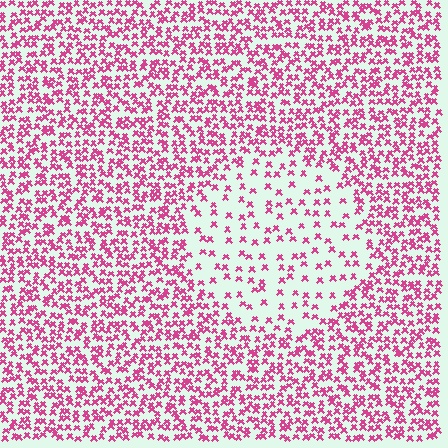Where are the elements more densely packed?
The elements are more densely packed outside the circle boundary.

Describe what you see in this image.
The image contains small magenta elements arranged at two different densities. A circle-shaped region is visible where the elements are less densely packed than the surrounding area.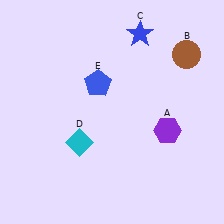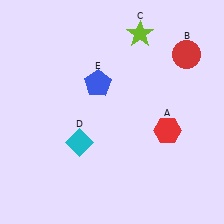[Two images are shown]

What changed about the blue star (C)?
In Image 1, C is blue. In Image 2, it changed to lime.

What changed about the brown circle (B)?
In Image 1, B is brown. In Image 2, it changed to red.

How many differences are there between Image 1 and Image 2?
There are 3 differences between the two images.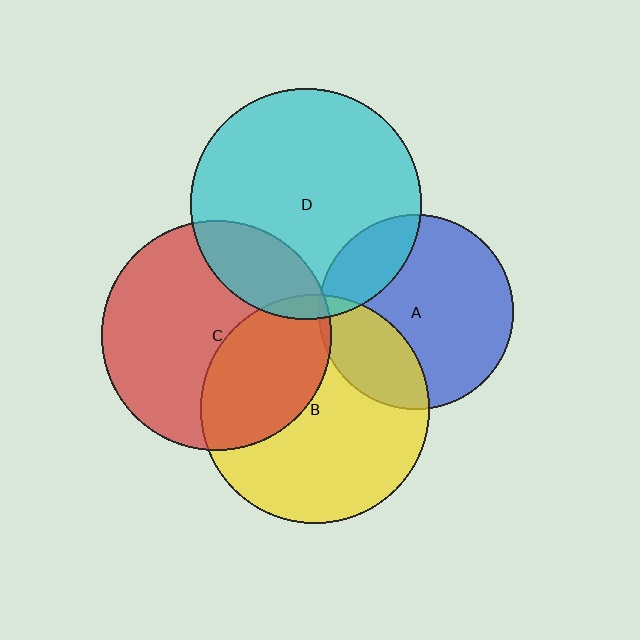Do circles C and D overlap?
Yes.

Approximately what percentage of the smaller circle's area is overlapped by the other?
Approximately 20%.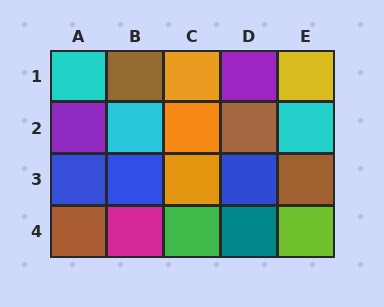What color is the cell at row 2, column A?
Purple.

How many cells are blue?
3 cells are blue.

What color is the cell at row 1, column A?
Cyan.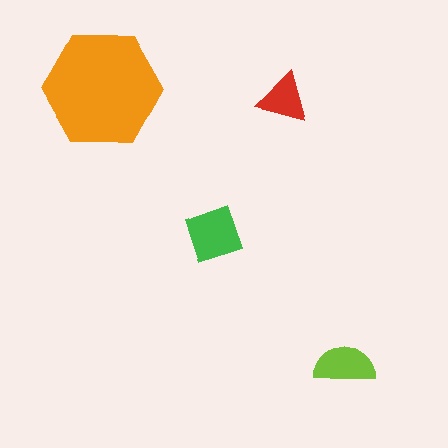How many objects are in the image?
There are 4 objects in the image.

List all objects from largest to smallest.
The orange hexagon, the green square, the lime semicircle, the red triangle.